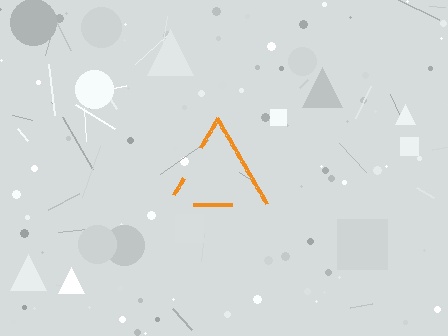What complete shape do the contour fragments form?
The contour fragments form a triangle.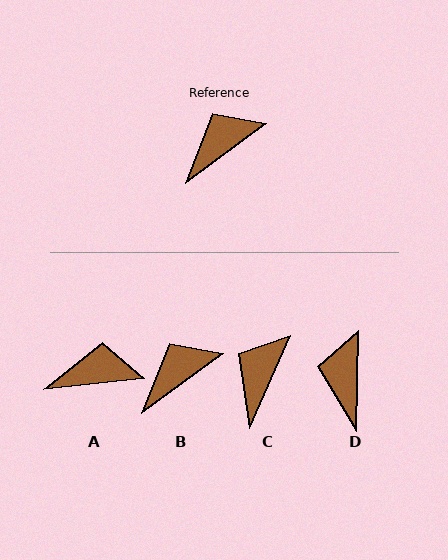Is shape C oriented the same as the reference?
No, it is off by about 30 degrees.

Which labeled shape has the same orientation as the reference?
B.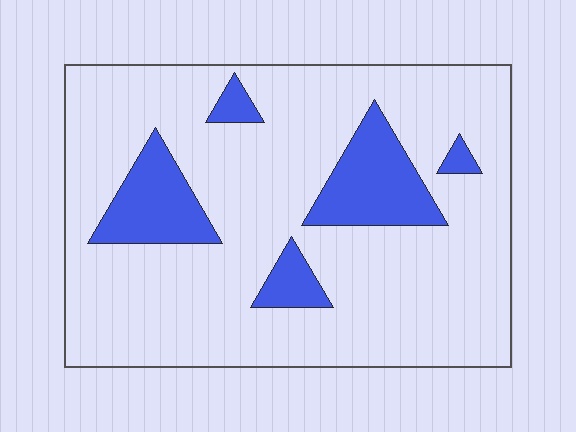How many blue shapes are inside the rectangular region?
5.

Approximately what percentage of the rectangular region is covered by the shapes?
Approximately 15%.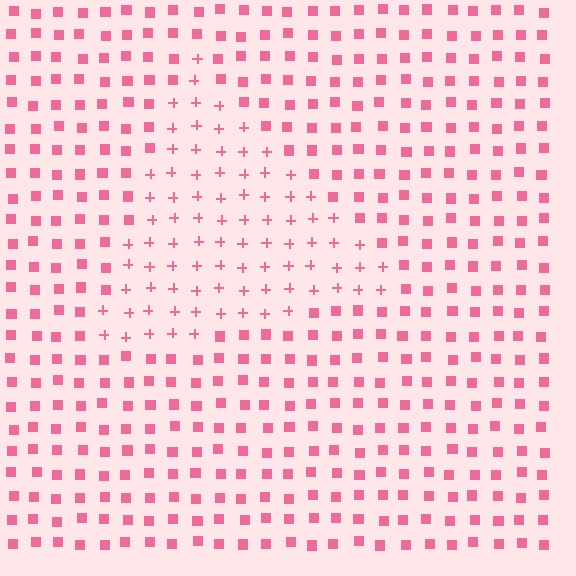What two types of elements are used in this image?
The image uses plus signs inside the triangle region and squares outside it.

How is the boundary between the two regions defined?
The boundary is defined by a change in element shape: plus signs inside vs. squares outside. All elements share the same color and spacing.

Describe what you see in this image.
The image is filled with small pink elements arranged in a uniform grid. A triangle-shaped region contains plus signs, while the surrounding area contains squares. The boundary is defined purely by the change in element shape.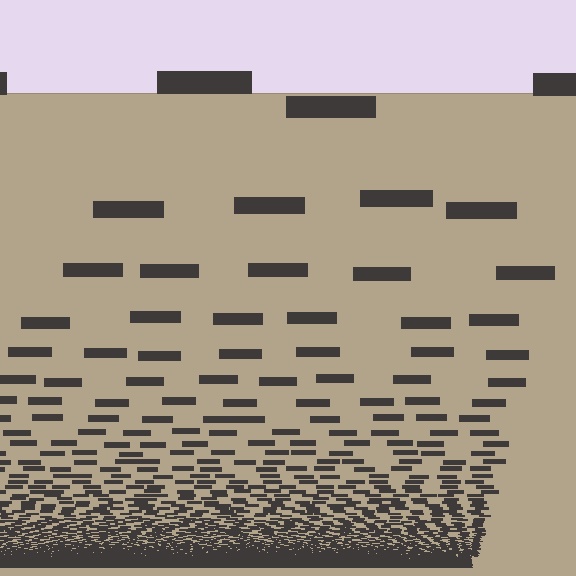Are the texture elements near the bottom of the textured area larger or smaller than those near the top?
Smaller. The gradient is inverted — elements near the bottom are smaller and denser.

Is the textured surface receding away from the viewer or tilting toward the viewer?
The surface appears to tilt toward the viewer. Texture elements get larger and sparser toward the top.